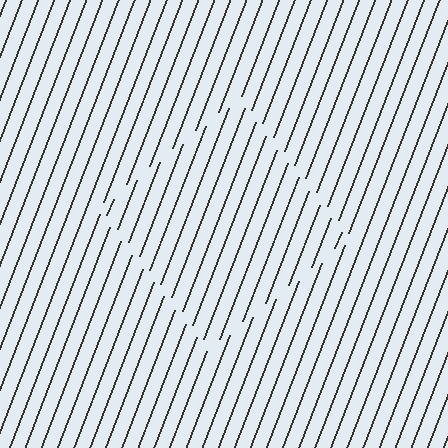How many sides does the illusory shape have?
4 sides — the line-ends trace a square.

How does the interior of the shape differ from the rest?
The interior of the shape contains the same grating, shifted by half a period — the contour is defined by the phase discontinuity where line-ends from the inner and outer gratings abut.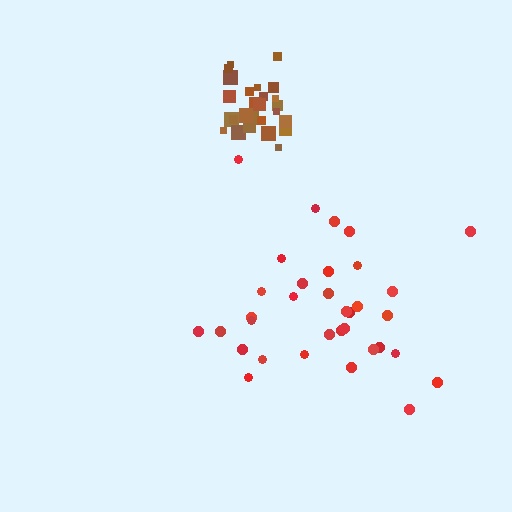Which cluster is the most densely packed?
Brown.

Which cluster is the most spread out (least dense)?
Red.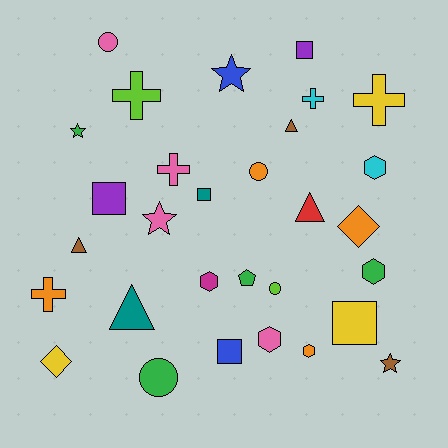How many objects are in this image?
There are 30 objects.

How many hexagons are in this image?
There are 5 hexagons.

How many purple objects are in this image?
There are 2 purple objects.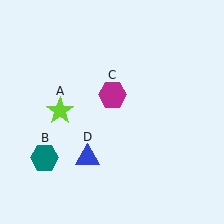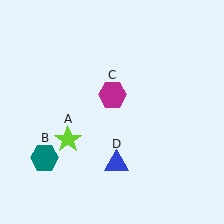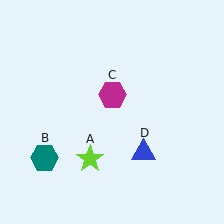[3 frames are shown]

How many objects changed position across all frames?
2 objects changed position: lime star (object A), blue triangle (object D).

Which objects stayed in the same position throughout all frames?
Teal hexagon (object B) and magenta hexagon (object C) remained stationary.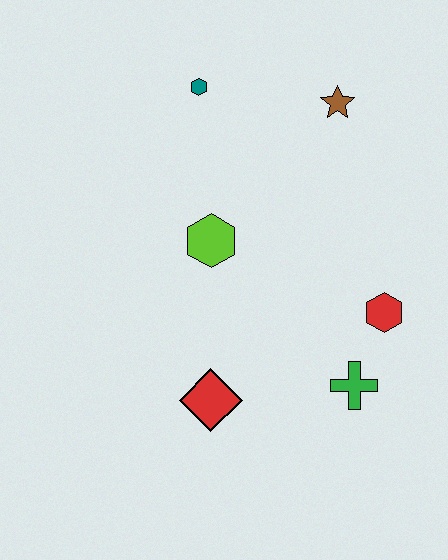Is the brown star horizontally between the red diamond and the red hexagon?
Yes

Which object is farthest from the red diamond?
The brown star is farthest from the red diamond.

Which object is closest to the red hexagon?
The green cross is closest to the red hexagon.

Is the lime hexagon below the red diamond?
No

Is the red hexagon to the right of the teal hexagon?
Yes